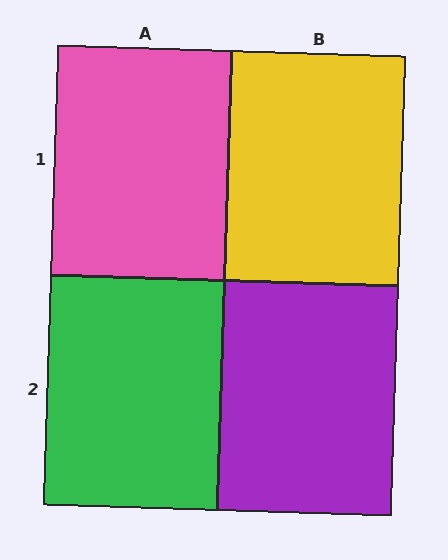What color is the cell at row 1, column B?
Yellow.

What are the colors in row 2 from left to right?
Green, purple.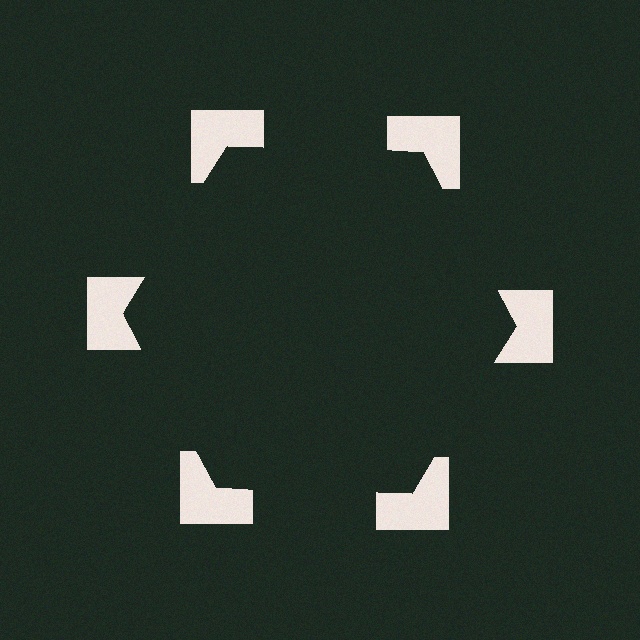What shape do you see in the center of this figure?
An illusory hexagon — its edges are inferred from the aligned wedge cuts in the notched squares, not physically drawn.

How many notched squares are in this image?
There are 6 — one at each vertex of the illusory hexagon.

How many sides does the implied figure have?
6 sides.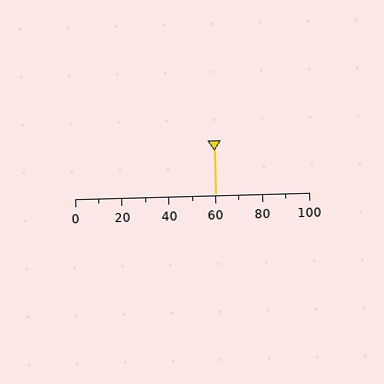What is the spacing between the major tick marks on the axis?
The major ticks are spaced 20 apart.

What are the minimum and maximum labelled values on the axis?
The axis runs from 0 to 100.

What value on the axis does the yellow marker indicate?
The marker indicates approximately 60.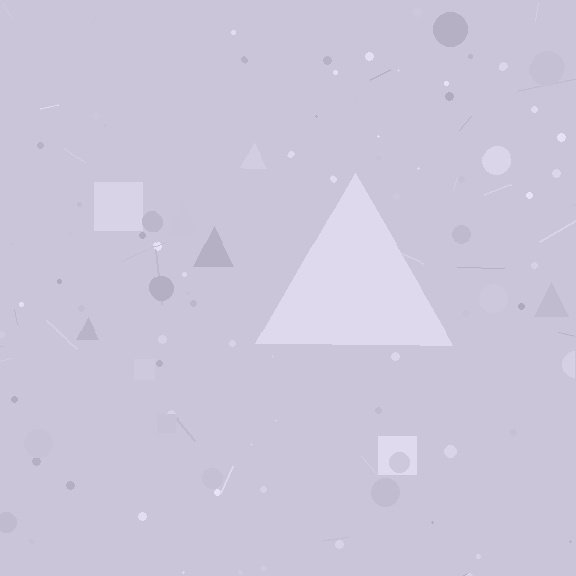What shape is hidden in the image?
A triangle is hidden in the image.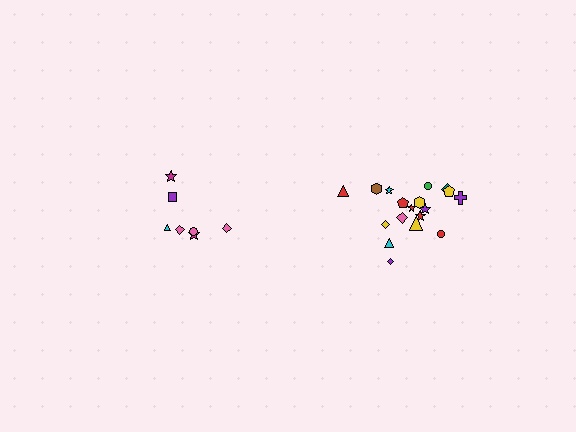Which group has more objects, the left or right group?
The right group.